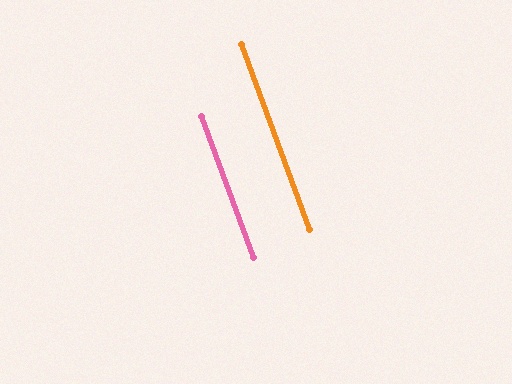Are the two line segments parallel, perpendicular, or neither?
Parallel — their directions differ by only 0.0°.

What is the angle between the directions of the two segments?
Approximately 0 degrees.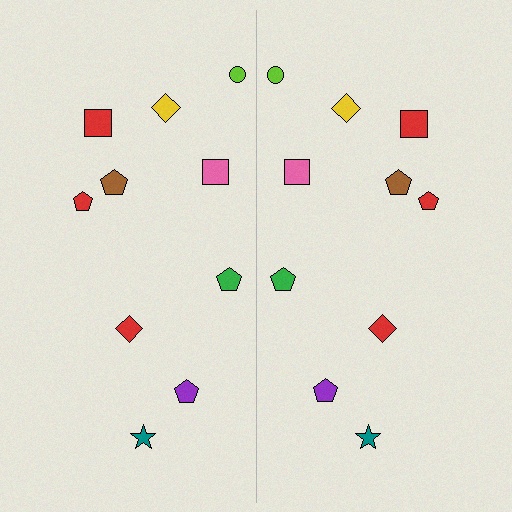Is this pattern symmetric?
Yes, this pattern has bilateral (reflection) symmetry.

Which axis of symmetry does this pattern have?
The pattern has a vertical axis of symmetry running through the center of the image.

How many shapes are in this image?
There are 20 shapes in this image.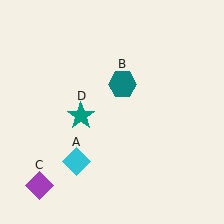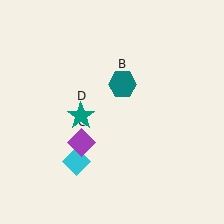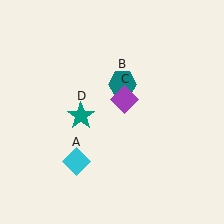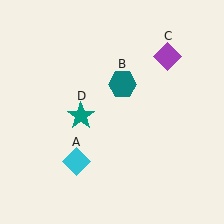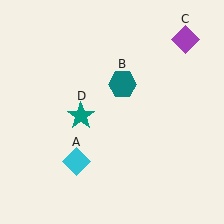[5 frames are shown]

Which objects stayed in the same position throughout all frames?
Cyan diamond (object A) and teal hexagon (object B) and teal star (object D) remained stationary.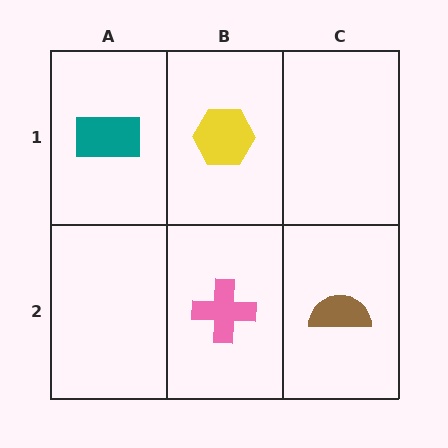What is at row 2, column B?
A pink cross.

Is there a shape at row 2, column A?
No, that cell is empty.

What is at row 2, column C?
A brown semicircle.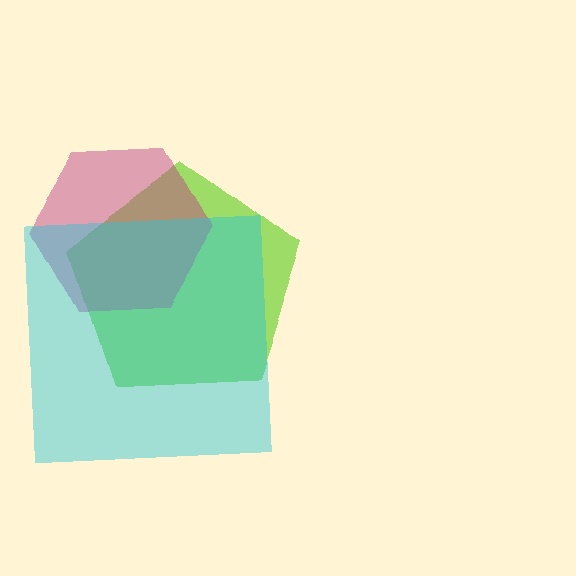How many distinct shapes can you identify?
There are 3 distinct shapes: a lime pentagon, a magenta hexagon, a cyan square.